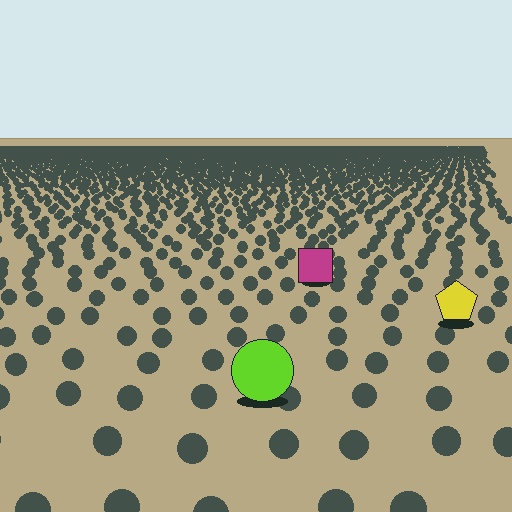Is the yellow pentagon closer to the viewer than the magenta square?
Yes. The yellow pentagon is closer — you can tell from the texture gradient: the ground texture is coarser near it.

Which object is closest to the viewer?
The lime circle is closest. The texture marks near it are larger and more spread out.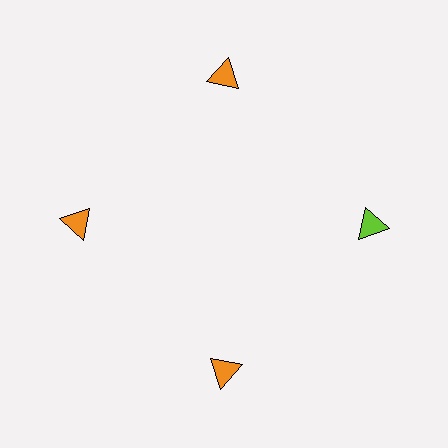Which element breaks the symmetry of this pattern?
The lime triangle at roughly the 3 o'clock position breaks the symmetry. All other shapes are orange triangles.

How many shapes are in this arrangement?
There are 4 shapes arranged in a ring pattern.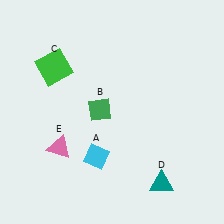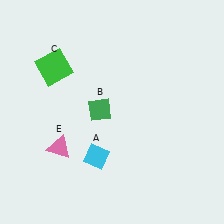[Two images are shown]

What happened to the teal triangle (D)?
The teal triangle (D) was removed in Image 2. It was in the bottom-right area of Image 1.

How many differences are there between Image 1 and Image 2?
There is 1 difference between the two images.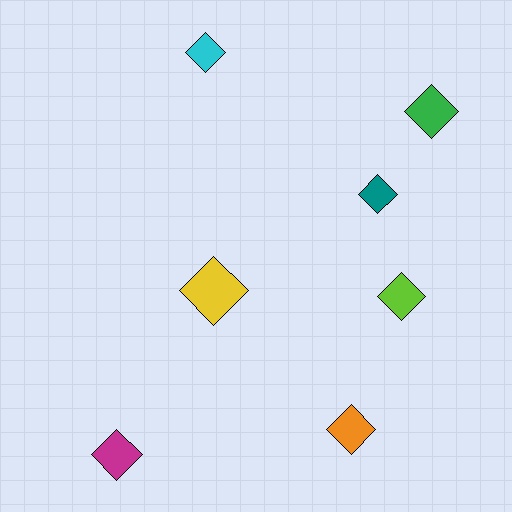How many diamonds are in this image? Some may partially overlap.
There are 7 diamonds.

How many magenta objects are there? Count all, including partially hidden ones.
There is 1 magenta object.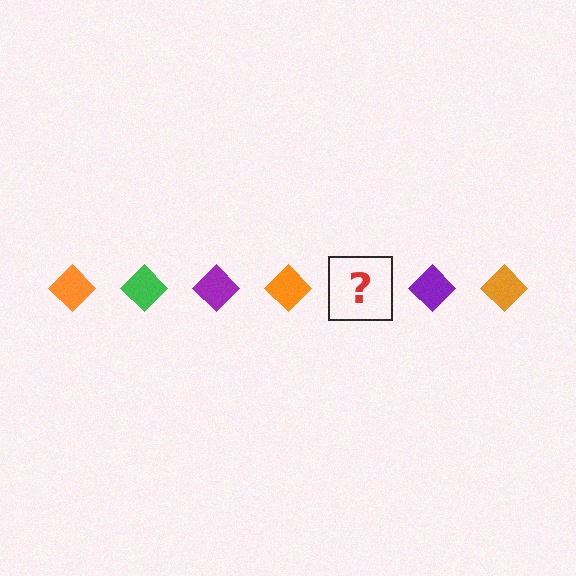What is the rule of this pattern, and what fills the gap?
The rule is that the pattern cycles through orange, green, purple diamonds. The gap should be filled with a green diamond.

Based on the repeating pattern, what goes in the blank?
The blank should be a green diamond.